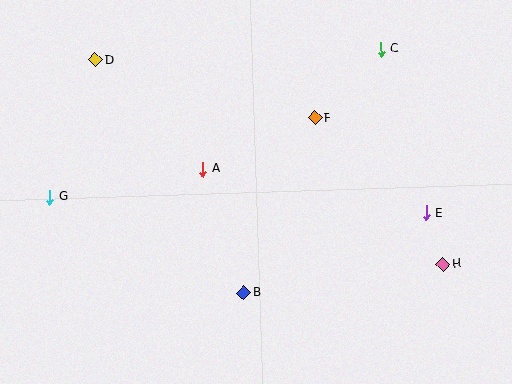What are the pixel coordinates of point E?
Point E is at (426, 213).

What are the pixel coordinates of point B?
Point B is at (244, 293).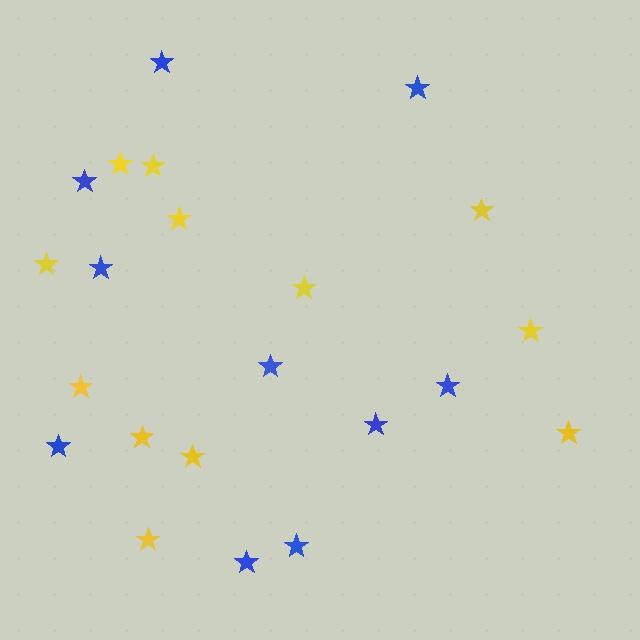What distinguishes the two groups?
There are 2 groups: one group of yellow stars (12) and one group of blue stars (10).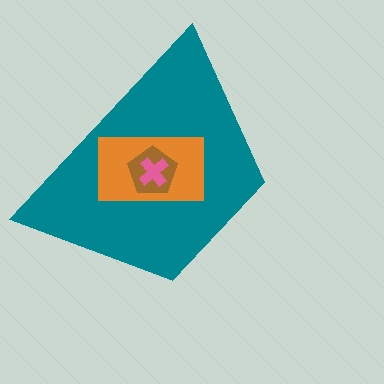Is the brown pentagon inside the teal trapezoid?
Yes.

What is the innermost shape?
The pink cross.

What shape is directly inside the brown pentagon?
The pink cross.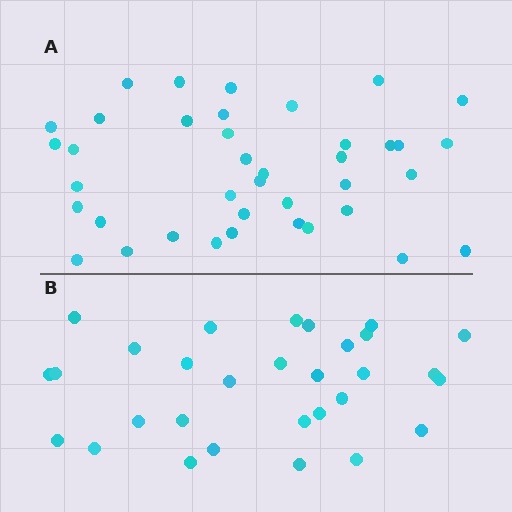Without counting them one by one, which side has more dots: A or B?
Region A (the top region) has more dots.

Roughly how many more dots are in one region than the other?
Region A has roughly 8 or so more dots than region B.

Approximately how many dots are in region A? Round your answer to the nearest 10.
About 40 dots. (The exact count is 39, which rounds to 40.)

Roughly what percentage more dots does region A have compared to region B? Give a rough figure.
About 30% more.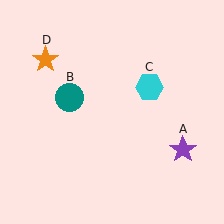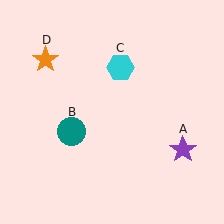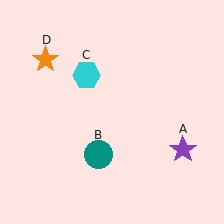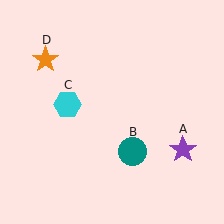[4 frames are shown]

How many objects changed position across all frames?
2 objects changed position: teal circle (object B), cyan hexagon (object C).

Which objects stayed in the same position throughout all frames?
Purple star (object A) and orange star (object D) remained stationary.